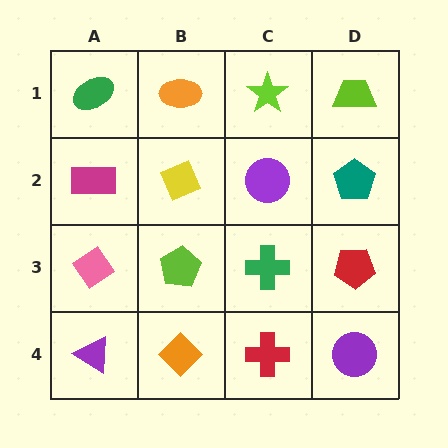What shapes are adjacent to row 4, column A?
A pink diamond (row 3, column A), an orange diamond (row 4, column B).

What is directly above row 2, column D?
A lime trapezoid.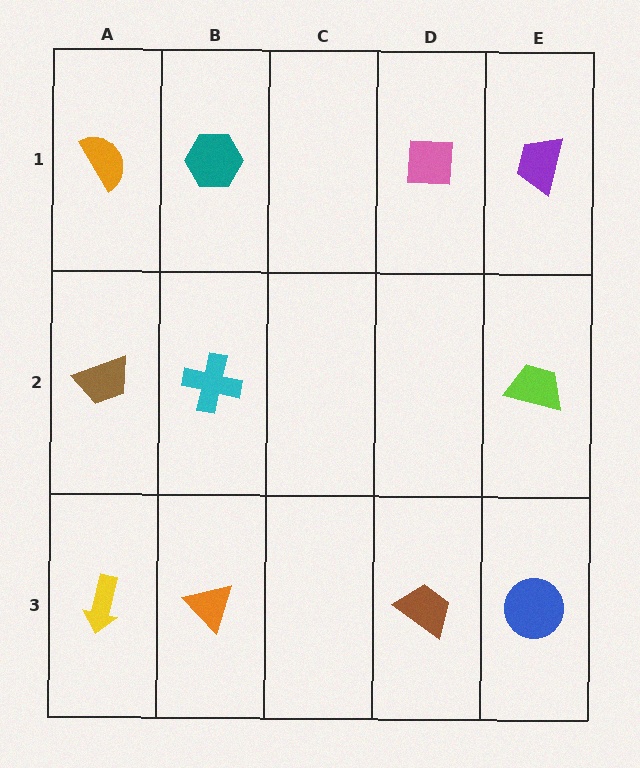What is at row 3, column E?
A blue circle.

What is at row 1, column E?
A purple trapezoid.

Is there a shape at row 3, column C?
No, that cell is empty.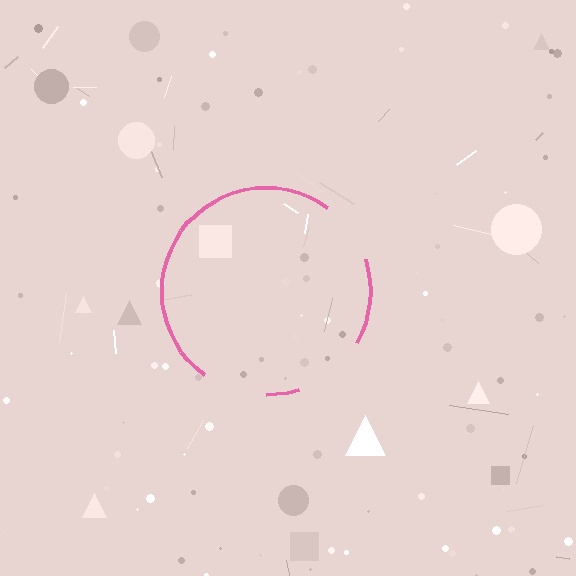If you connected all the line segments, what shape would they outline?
They would outline a circle.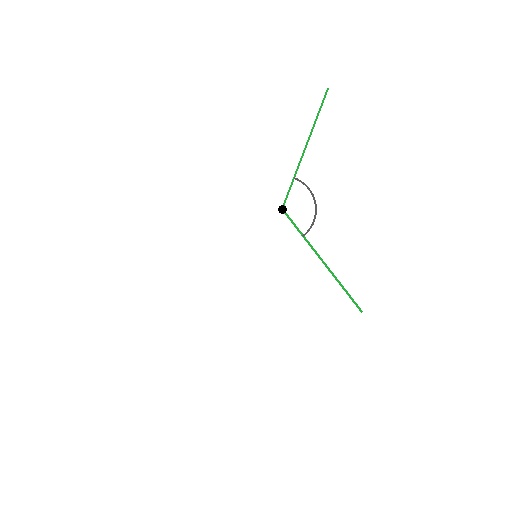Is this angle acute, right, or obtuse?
It is obtuse.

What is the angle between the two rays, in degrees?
Approximately 121 degrees.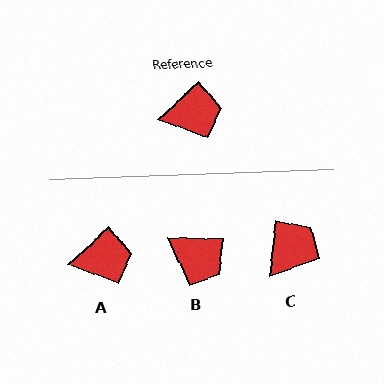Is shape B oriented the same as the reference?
No, it is off by about 45 degrees.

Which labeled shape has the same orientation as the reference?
A.